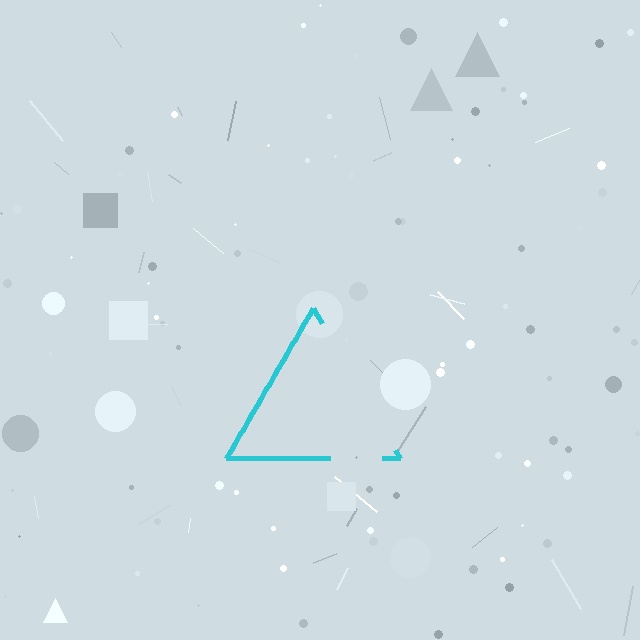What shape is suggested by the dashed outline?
The dashed outline suggests a triangle.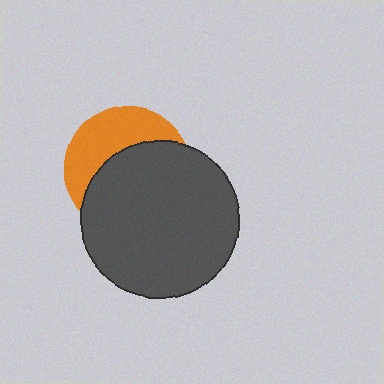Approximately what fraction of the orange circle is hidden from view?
Roughly 60% of the orange circle is hidden behind the dark gray circle.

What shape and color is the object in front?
The object in front is a dark gray circle.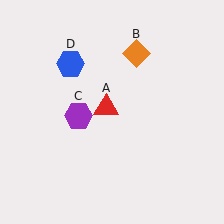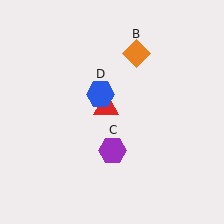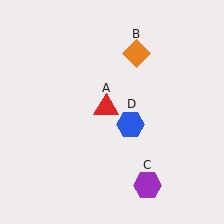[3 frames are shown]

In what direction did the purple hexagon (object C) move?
The purple hexagon (object C) moved down and to the right.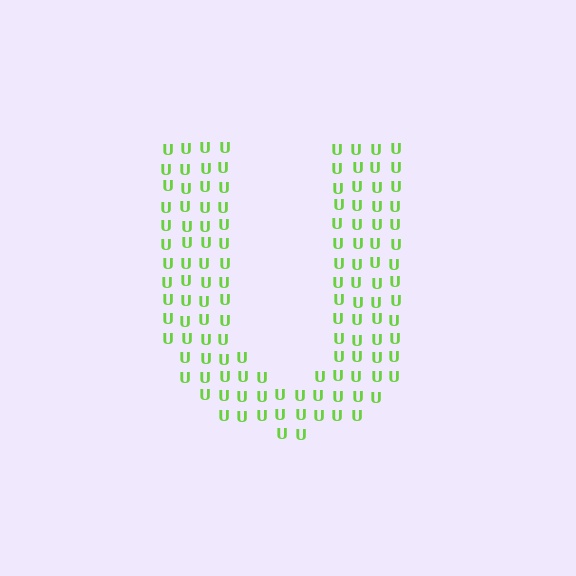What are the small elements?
The small elements are letter U's.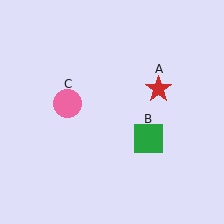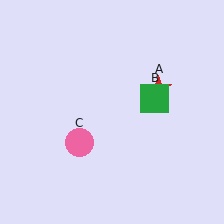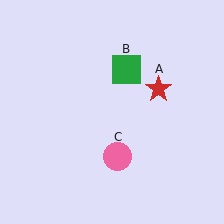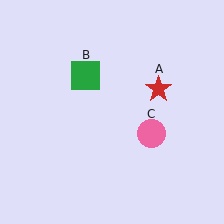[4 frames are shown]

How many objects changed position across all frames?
2 objects changed position: green square (object B), pink circle (object C).